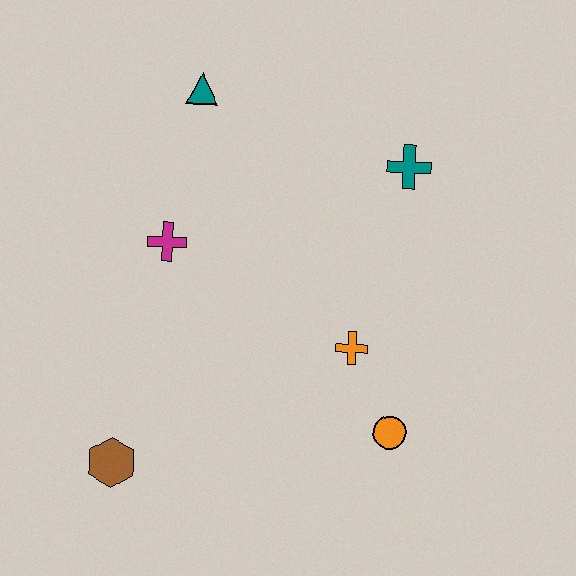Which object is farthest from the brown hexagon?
The teal cross is farthest from the brown hexagon.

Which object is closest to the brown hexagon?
The magenta cross is closest to the brown hexagon.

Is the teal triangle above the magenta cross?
Yes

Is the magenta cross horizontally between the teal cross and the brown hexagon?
Yes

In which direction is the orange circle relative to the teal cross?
The orange circle is below the teal cross.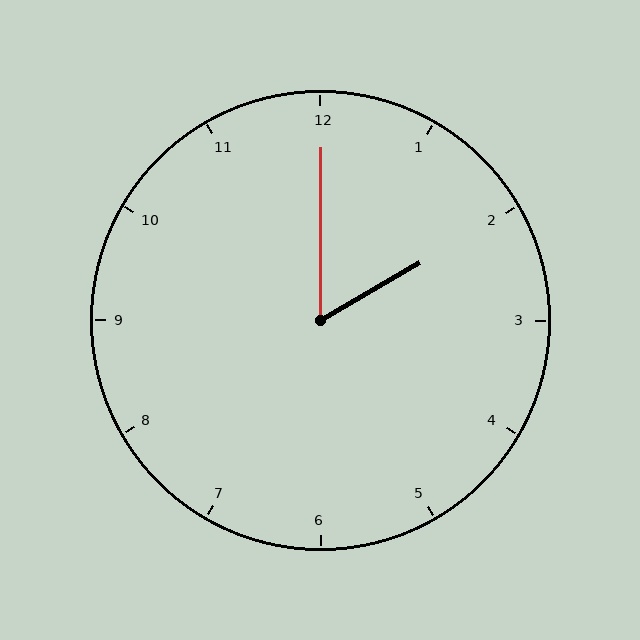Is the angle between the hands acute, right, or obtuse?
It is acute.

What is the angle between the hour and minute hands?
Approximately 60 degrees.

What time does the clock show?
2:00.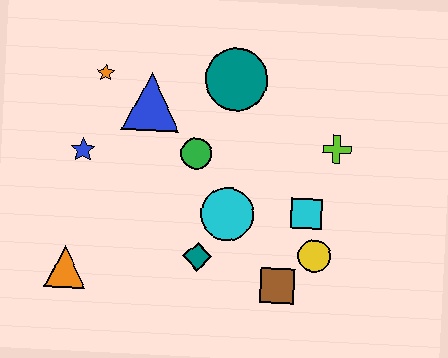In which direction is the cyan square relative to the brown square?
The cyan square is above the brown square.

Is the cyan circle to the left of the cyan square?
Yes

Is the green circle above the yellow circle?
Yes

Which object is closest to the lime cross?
The cyan square is closest to the lime cross.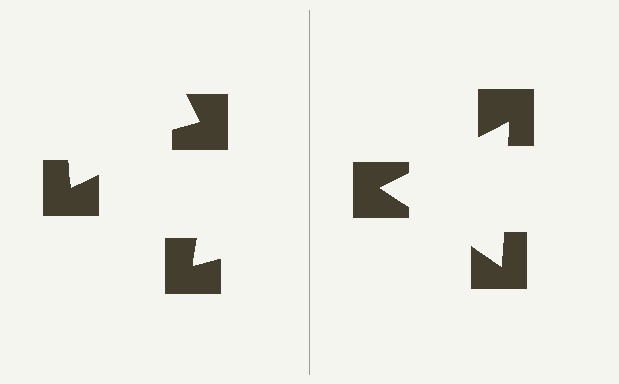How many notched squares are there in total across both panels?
6 — 3 on each side.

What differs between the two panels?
The notched squares are positioned identically on both sides; only the wedge orientations differ. On the right they align to a triangle; on the left they are misaligned.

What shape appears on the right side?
An illusory triangle.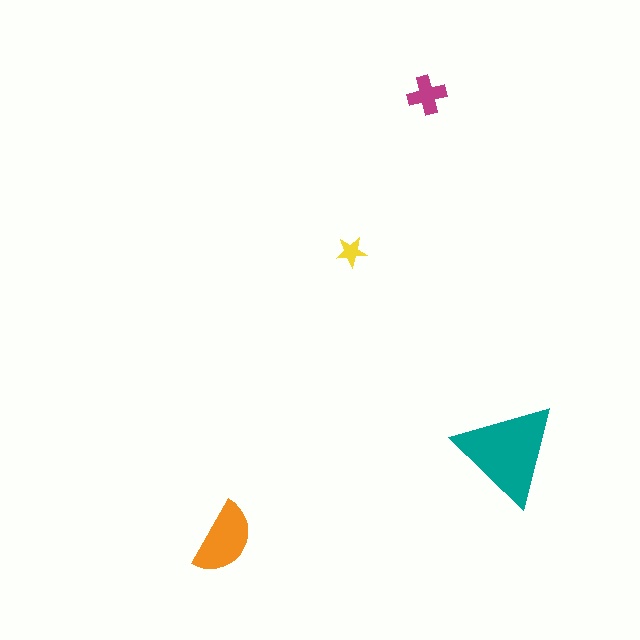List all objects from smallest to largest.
The yellow star, the magenta cross, the orange semicircle, the teal triangle.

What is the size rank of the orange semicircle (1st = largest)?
2nd.